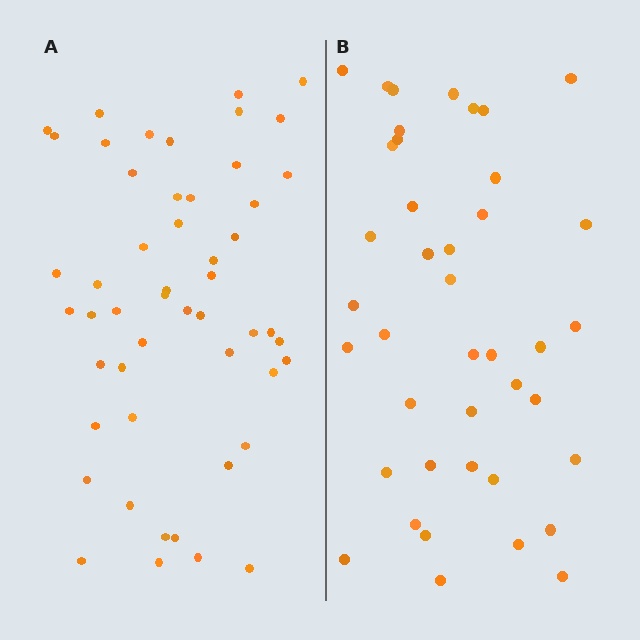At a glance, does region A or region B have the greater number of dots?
Region A (the left region) has more dots.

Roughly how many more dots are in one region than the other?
Region A has roughly 10 or so more dots than region B.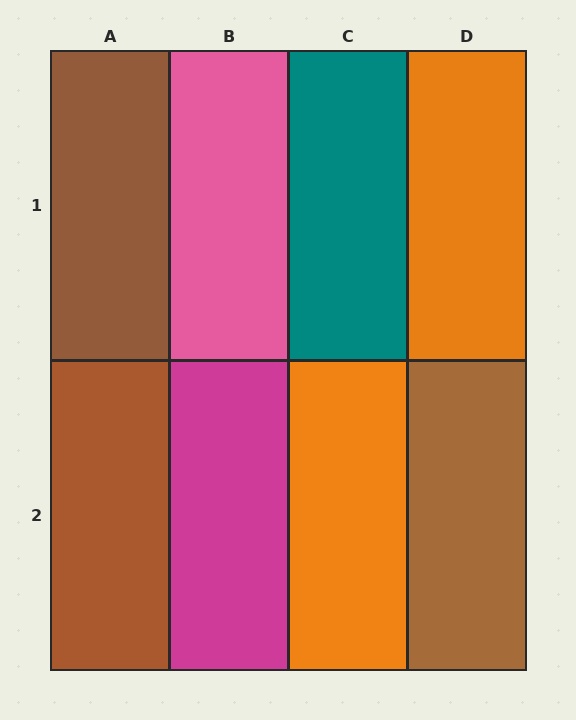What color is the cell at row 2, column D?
Brown.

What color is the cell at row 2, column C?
Orange.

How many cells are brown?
3 cells are brown.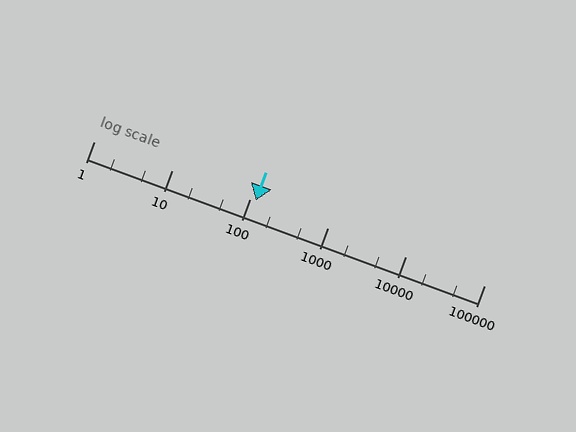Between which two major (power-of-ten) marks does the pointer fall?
The pointer is between 100 and 1000.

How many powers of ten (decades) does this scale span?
The scale spans 5 decades, from 1 to 100000.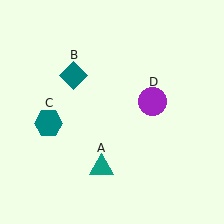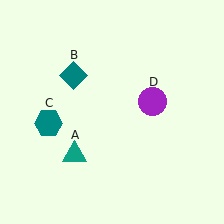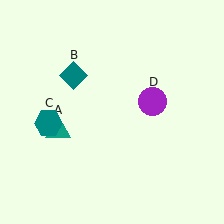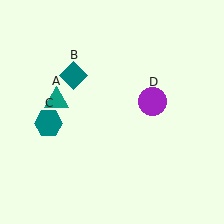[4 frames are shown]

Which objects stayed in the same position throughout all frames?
Teal diamond (object B) and teal hexagon (object C) and purple circle (object D) remained stationary.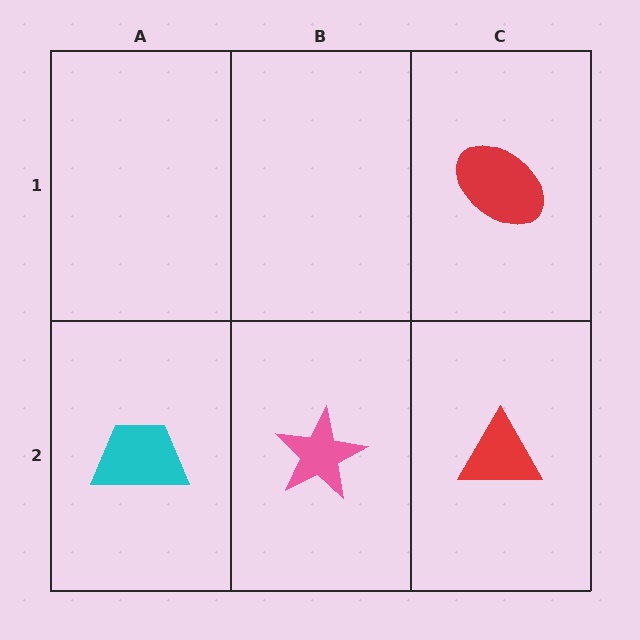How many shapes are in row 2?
3 shapes.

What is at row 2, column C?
A red triangle.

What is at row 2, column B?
A pink star.